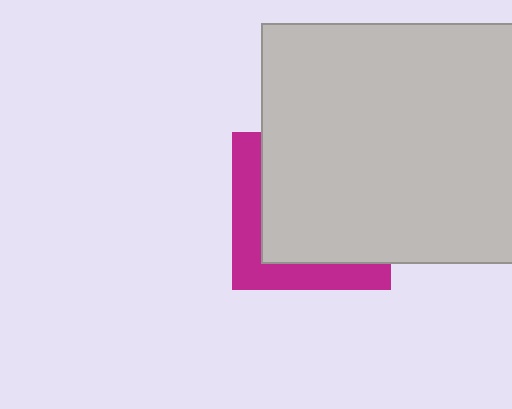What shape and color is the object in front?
The object in front is a light gray rectangle.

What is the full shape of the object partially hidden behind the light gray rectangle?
The partially hidden object is a magenta square.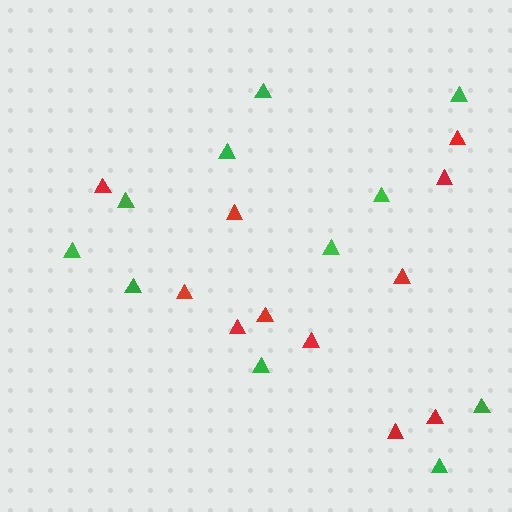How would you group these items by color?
There are 2 groups: one group of green triangles (11) and one group of red triangles (11).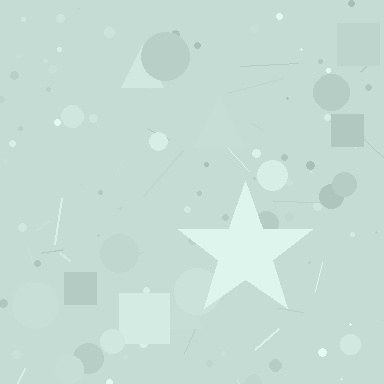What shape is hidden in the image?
A star is hidden in the image.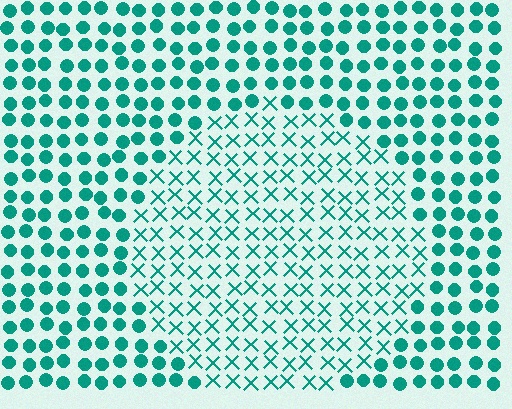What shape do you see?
I see a circle.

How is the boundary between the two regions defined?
The boundary is defined by a change in element shape: X marks inside vs. circles outside. All elements share the same color and spacing.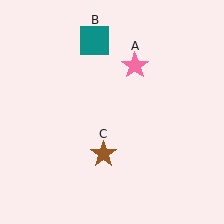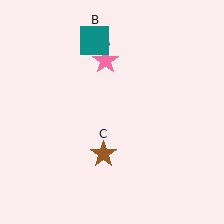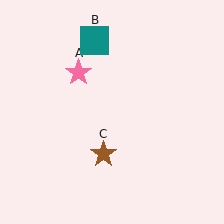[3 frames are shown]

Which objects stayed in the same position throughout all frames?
Teal square (object B) and brown star (object C) remained stationary.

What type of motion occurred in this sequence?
The pink star (object A) rotated counterclockwise around the center of the scene.